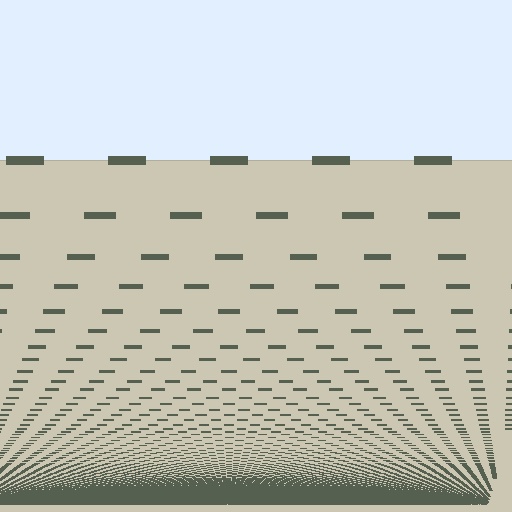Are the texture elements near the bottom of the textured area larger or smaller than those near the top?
Smaller. The gradient is inverted — elements near the bottom are smaller and denser.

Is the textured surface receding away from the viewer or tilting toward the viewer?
The surface appears to tilt toward the viewer. Texture elements get larger and sparser toward the top.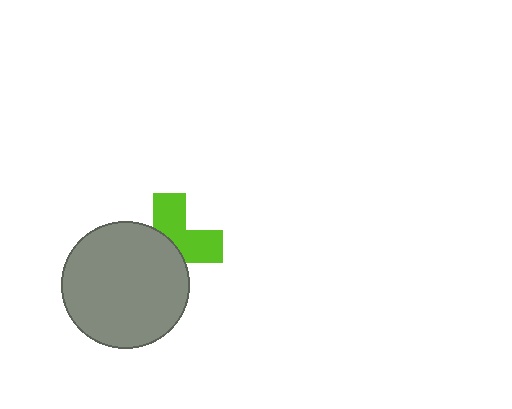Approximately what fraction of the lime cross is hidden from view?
Roughly 53% of the lime cross is hidden behind the gray circle.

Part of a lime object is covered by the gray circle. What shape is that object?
It is a cross.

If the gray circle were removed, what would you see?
You would see the complete lime cross.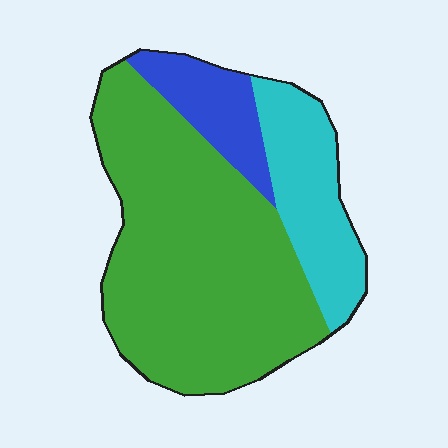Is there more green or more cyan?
Green.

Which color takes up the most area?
Green, at roughly 65%.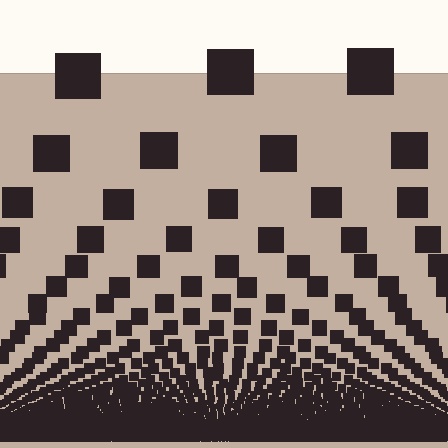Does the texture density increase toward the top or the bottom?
Density increases toward the bottom.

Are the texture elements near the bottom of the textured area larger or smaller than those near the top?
Smaller. The gradient is inverted — elements near the bottom are smaller and denser.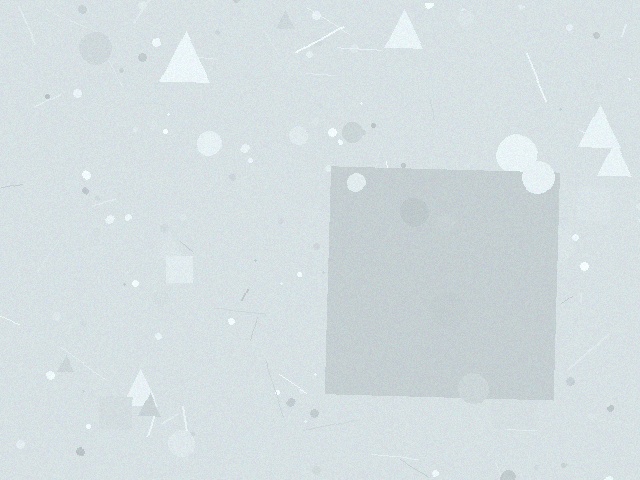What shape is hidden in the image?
A square is hidden in the image.